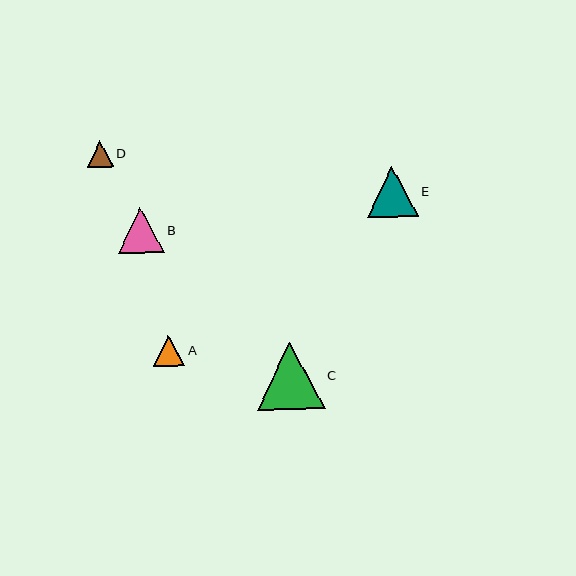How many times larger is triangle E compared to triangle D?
Triangle E is approximately 2.0 times the size of triangle D.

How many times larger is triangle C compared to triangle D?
Triangle C is approximately 2.6 times the size of triangle D.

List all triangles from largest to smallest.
From largest to smallest: C, E, B, A, D.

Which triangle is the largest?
Triangle C is the largest with a size of approximately 68 pixels.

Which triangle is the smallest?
Triangle D is the smallest with a size of approximately 26 pixels.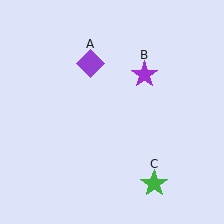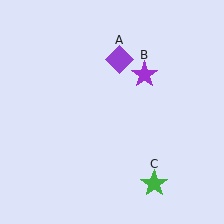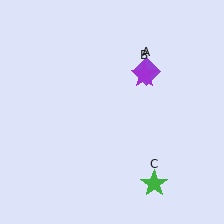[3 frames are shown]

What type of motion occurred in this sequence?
The purple diamond (object A) rotated clockwise around the center of the scene.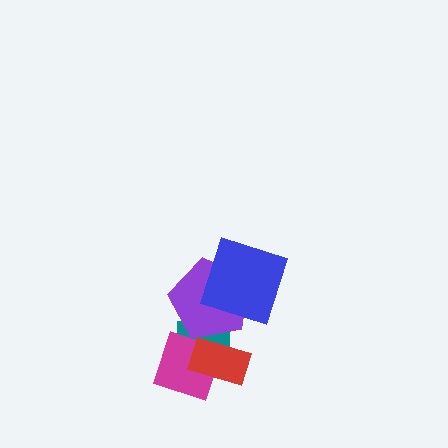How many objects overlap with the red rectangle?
3 objects overlap with the red rectangle.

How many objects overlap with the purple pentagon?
3 objects overlap with the purple pentagon.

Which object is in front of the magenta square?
The red rectangle is in front of the magenta square.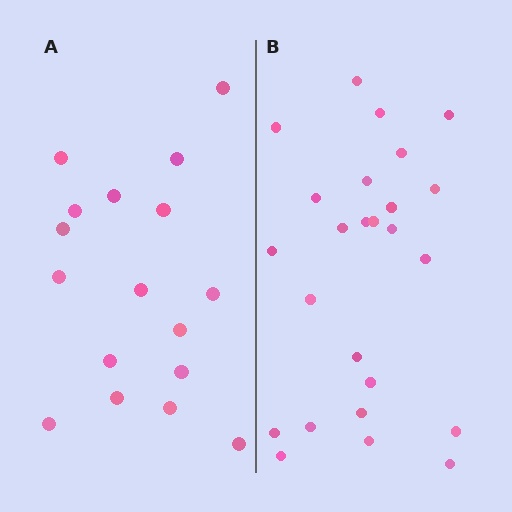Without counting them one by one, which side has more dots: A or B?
Region B (the right region) has more dots.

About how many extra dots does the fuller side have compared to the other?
Region B has roughly 8 or so more dots than region A.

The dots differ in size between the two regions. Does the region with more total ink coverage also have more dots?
No. Region A has more total ink coverage because its dots are larger, but region B actually contains more individual dots. Total area can be misleading — the number of items is what matters here.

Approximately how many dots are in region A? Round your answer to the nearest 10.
About 20 dots. (The exact count is 17, which rounds to 20.)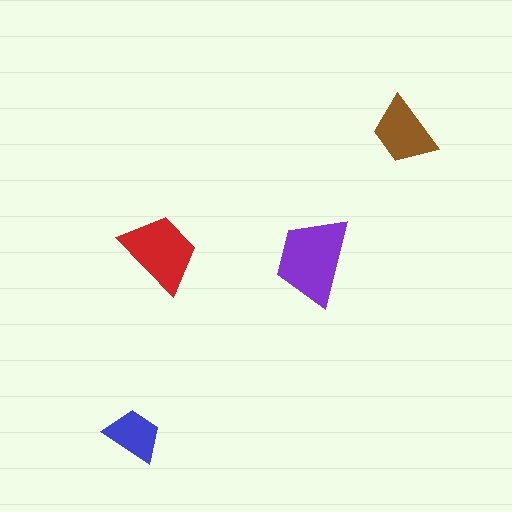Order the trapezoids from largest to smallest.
the purple one, the red one, the brown one, the blue one.